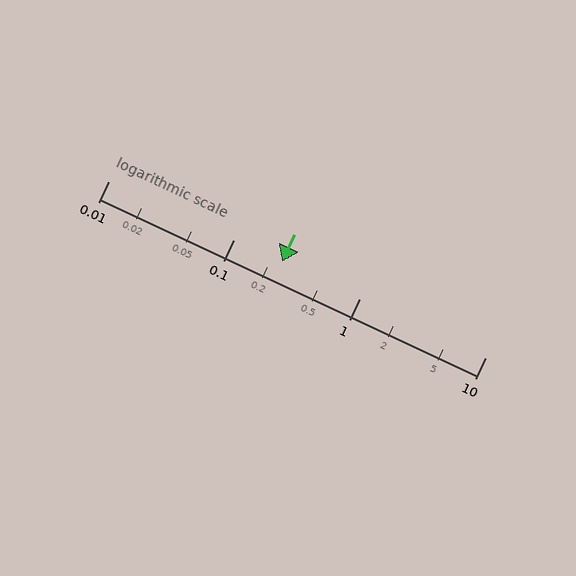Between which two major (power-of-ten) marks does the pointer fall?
The pointer is between 0.1 and 1.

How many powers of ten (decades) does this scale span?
The scale spans 3 decades, from 0.01 to 10.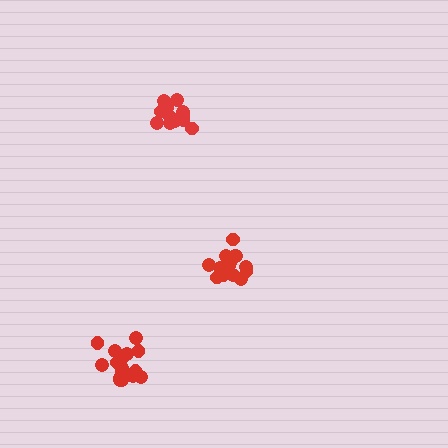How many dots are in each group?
Group 1: 15 dots, Group 2: 13 dots, Group 3: 16 dots (44 total).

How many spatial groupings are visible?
There are 3 spatial groupings.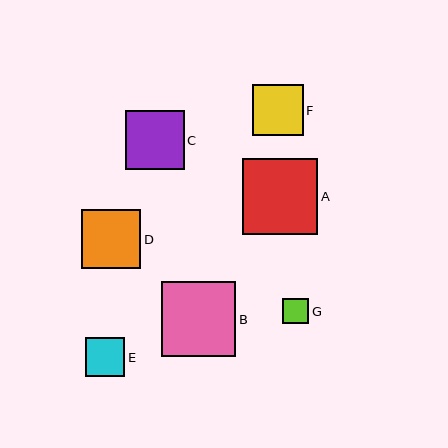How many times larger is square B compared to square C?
Square B is approximately 1.3 times the size of square C.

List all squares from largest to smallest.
From largest to smallest: A, B, D, C, F, E, G.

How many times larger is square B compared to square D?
Square B is approximately 1.2 times the size of square D.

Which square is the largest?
Square A is the largest with a size of approximately 75 pixels.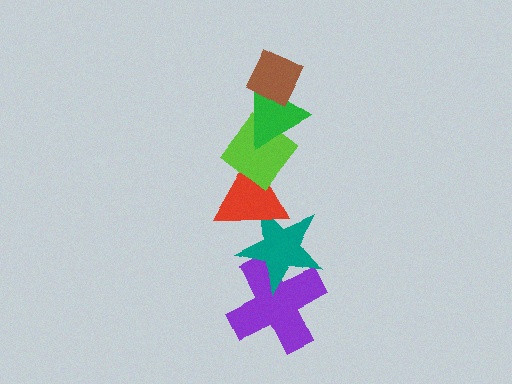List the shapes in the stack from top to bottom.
From top to bottom: the brown diamond, the green triangle, the lime diamond, the red triangle, the teal star, the purple cross.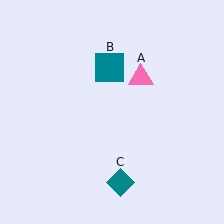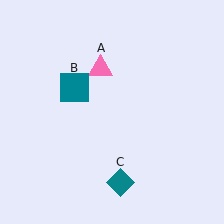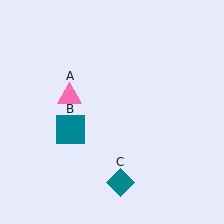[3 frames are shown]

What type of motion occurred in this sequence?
The pink triangle (object A), teal square (object B) rotated counterclockwise around the center of the scene.